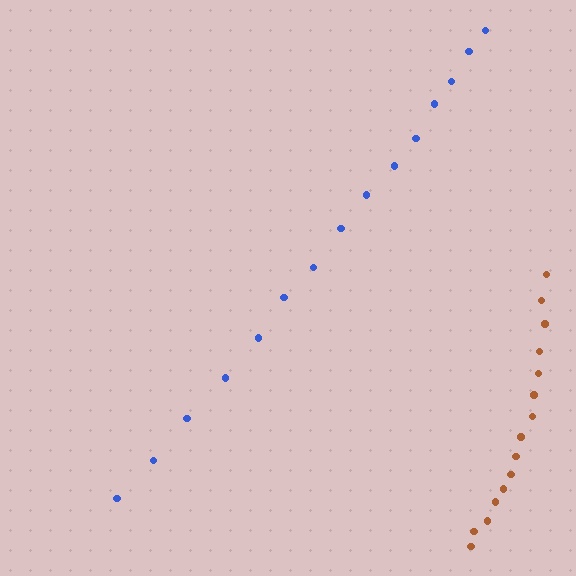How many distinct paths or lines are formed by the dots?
There are 2 distinct paths.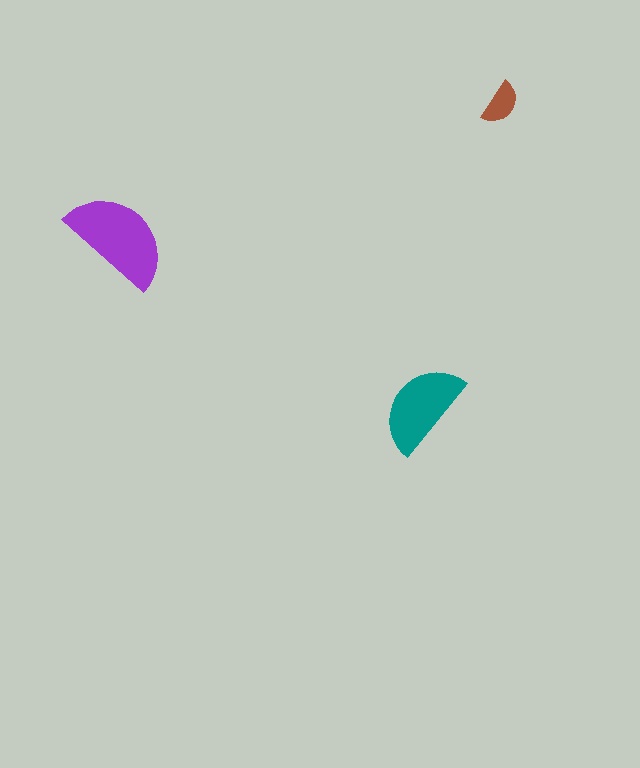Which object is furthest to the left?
The purple semicircle is leftmost.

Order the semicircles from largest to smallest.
the purple one, the teal one, the brown one.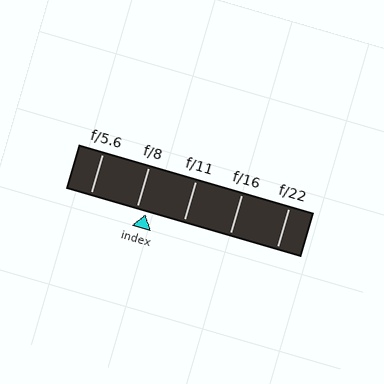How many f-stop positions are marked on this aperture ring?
There are 5 f-stop positions marked.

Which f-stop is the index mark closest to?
The index mark is closest to f/8.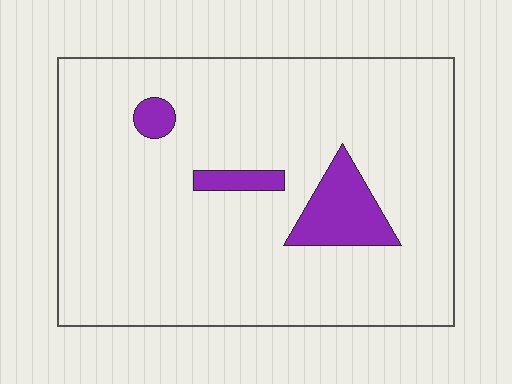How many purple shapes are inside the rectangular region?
3.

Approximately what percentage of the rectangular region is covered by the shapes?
Approximately 10%.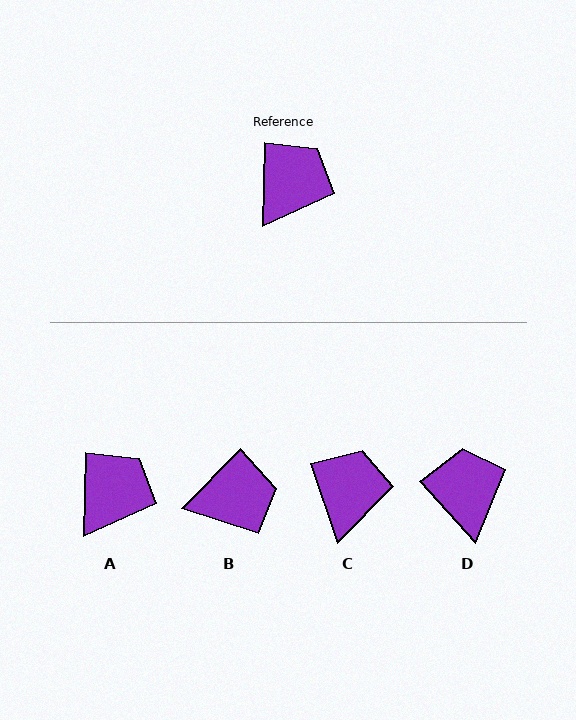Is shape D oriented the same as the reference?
No, it is off by about 44 degrees.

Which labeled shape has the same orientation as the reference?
A.